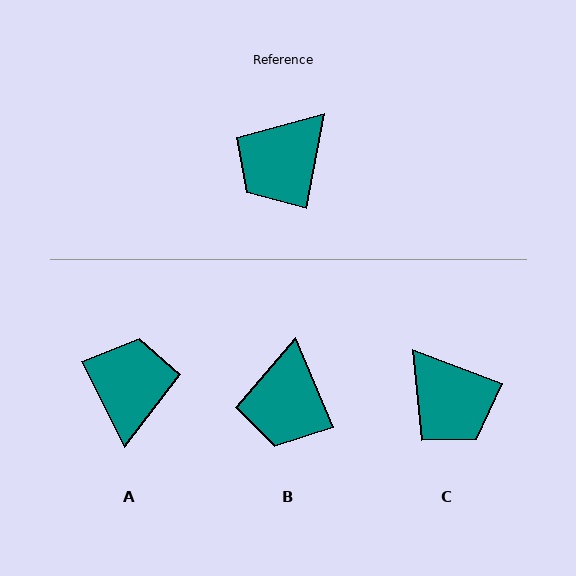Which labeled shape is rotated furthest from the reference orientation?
A, about 143 degrees away.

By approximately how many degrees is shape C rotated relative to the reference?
Approximately 80 degrees counter-clockwise.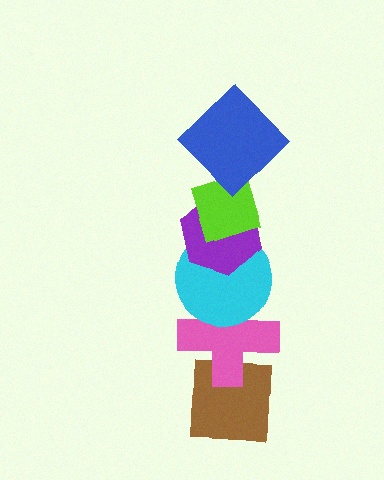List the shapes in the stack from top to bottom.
From top to bottom: the blue diamond, the lime diamond, the purple hexagon, the cyan circle, the pink cross, the brown square.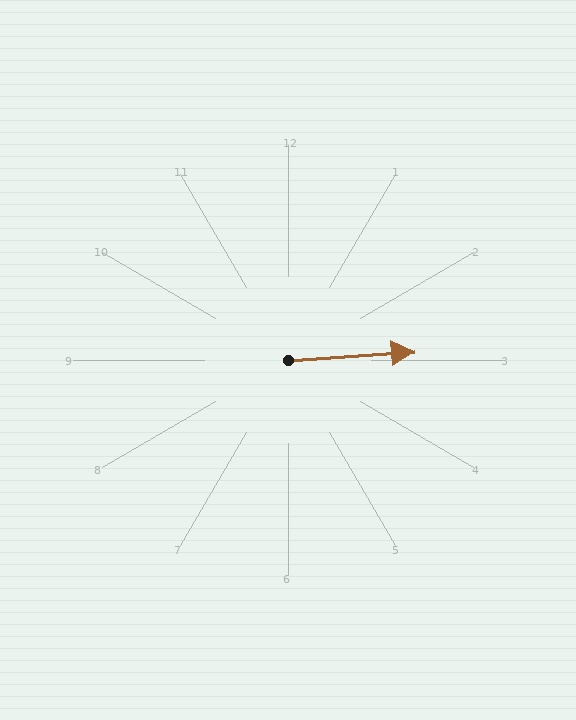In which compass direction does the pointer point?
East.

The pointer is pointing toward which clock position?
Roughly 3 o'clock.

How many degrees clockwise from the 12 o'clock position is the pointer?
Approximately 86 degrees.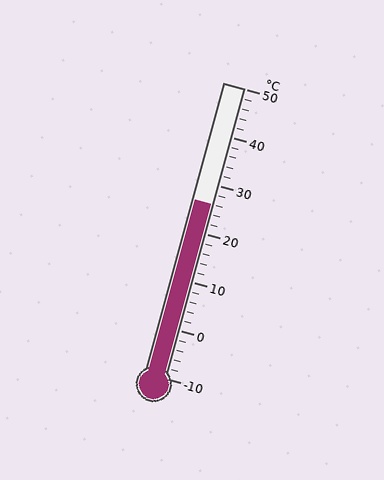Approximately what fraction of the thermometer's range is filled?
The thermometer is filled to approximately 60% of its range.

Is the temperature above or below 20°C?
The temperature is above 20°C.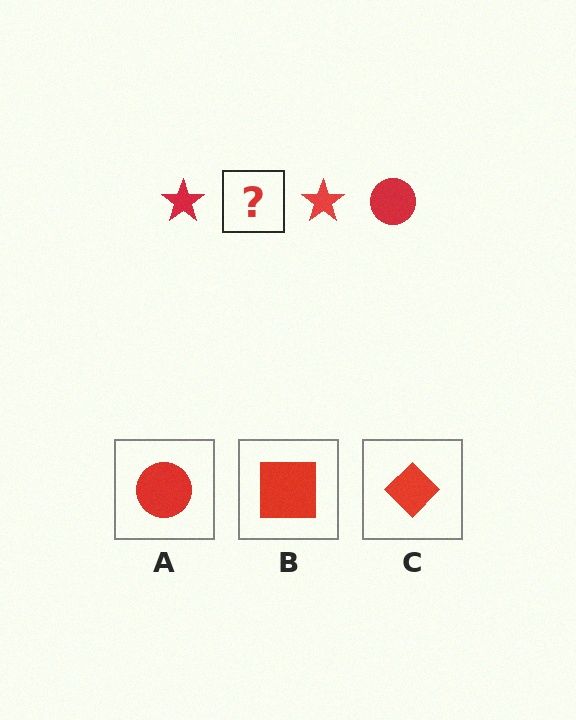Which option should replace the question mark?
Option A.